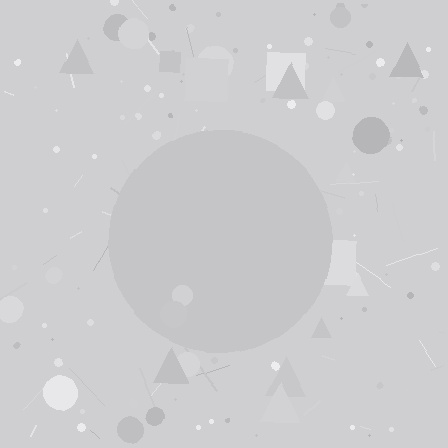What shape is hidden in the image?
A circle is hidden in the image.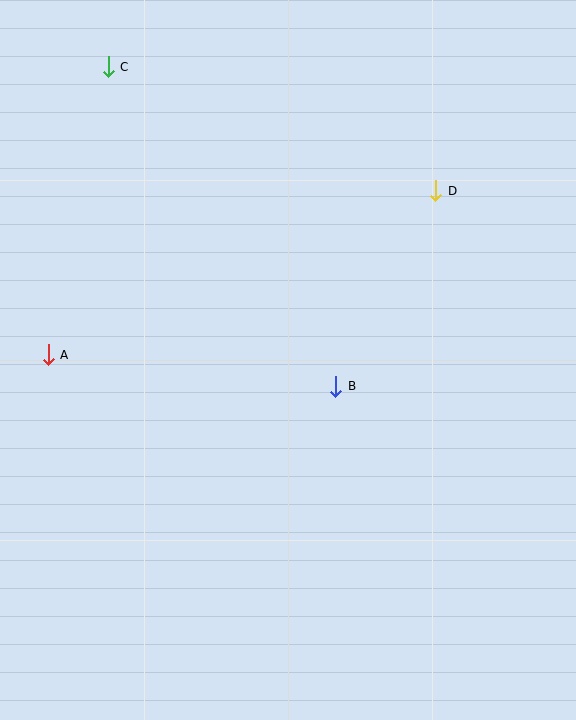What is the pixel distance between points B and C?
The distance between B and C is 392 pixels.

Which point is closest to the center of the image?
Point B at (336, 386) is closest to the center.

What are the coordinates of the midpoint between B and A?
The midpoint between B and A is at (192, 371).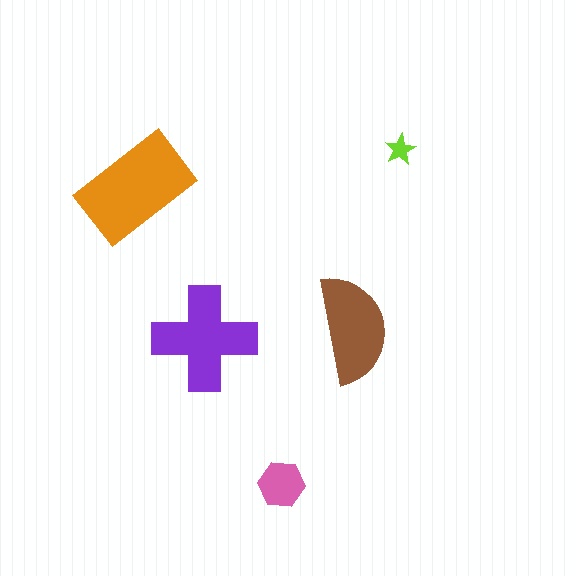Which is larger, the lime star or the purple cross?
The purple cross.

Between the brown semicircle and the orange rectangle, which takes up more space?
The orange rectangle.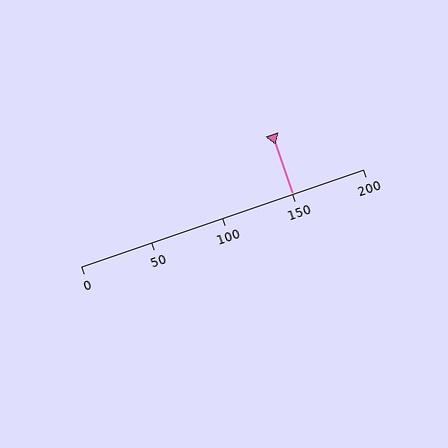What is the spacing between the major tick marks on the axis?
The major ticks are spaced 50 apart.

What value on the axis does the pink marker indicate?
The marker indicates approximately 150.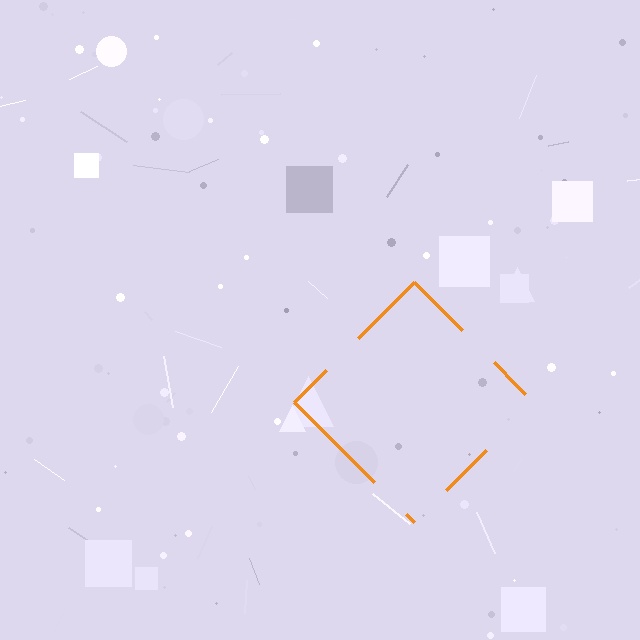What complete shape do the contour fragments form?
The contour fragments form a diamond.